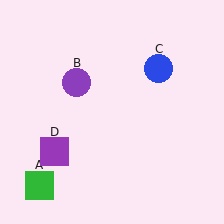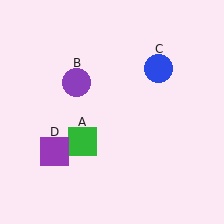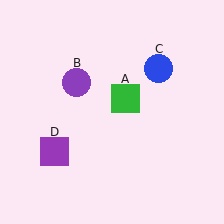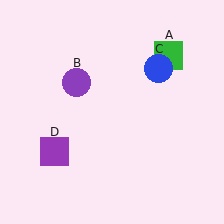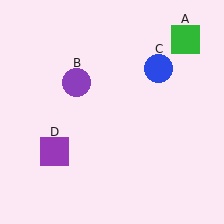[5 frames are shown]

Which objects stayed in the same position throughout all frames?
Purple circle (object B) and blue circle (object C) and purple square (object D) remained stationary.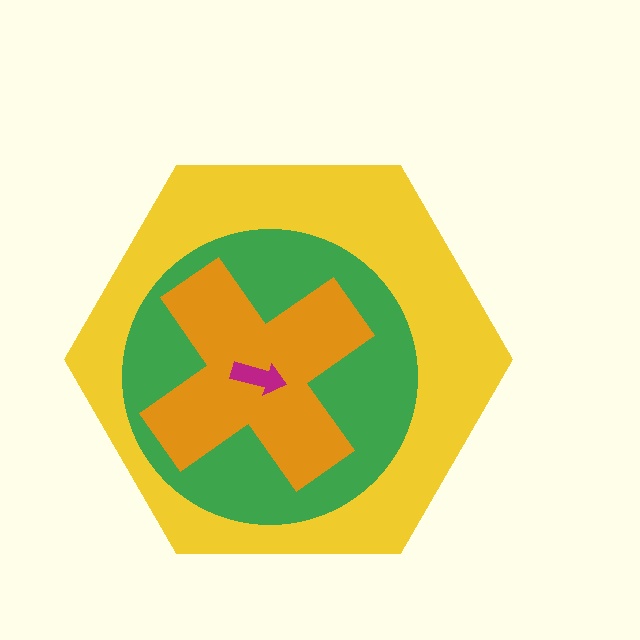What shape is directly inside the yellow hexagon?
The green circle.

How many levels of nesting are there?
4.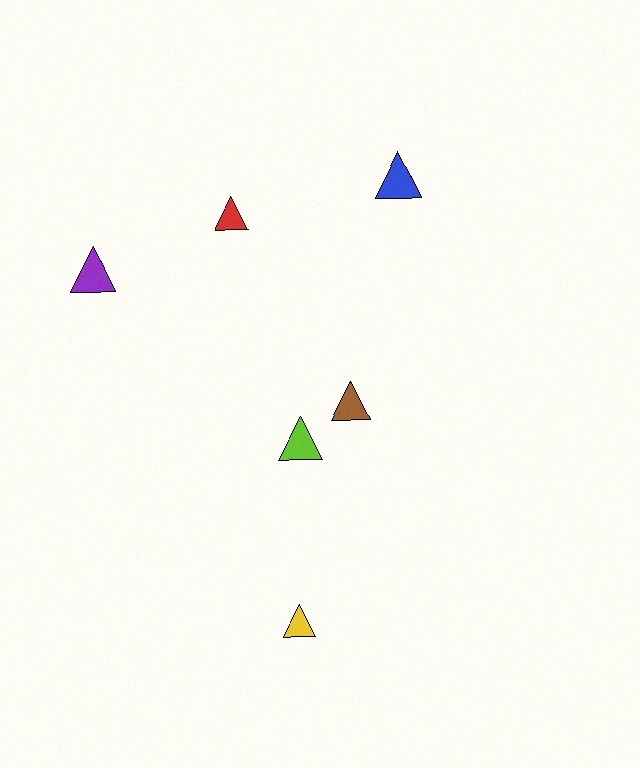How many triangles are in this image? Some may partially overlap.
There are 6 triangles.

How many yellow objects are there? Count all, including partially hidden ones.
There is 1 yellow object.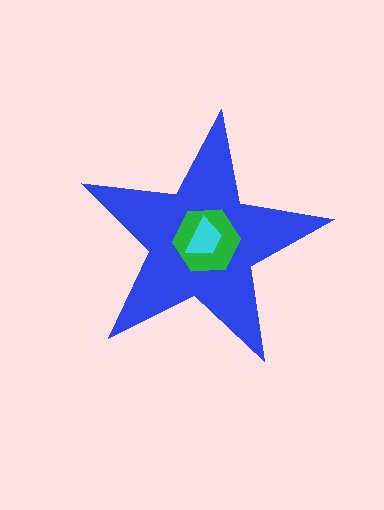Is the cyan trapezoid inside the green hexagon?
Yes.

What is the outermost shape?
The blue star.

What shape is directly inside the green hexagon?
The cyan trapezoid.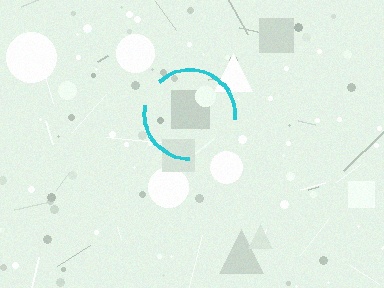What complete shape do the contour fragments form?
The contour fragments form a circle.